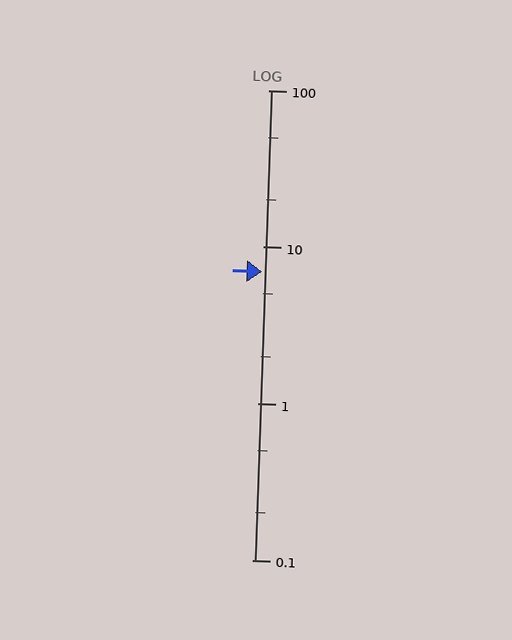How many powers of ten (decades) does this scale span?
The scale spans 3 decades, from 0.1 to 100.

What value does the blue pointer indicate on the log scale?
The pointer indicates approximately 6.9.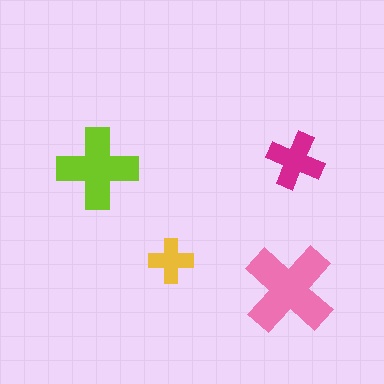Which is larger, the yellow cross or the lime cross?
The lime one.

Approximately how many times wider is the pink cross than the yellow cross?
About 2 times wider.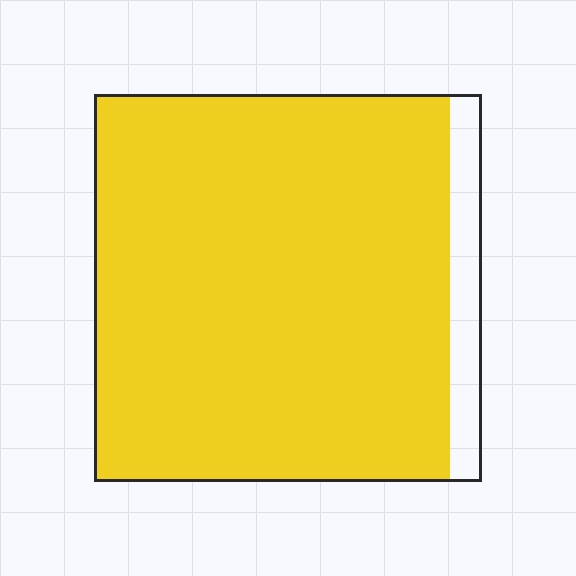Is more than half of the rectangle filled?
Yes.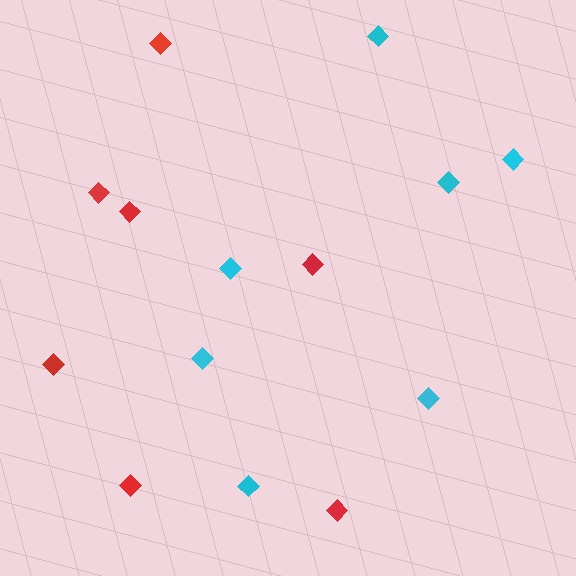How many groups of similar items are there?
There are 2 groups: one group of red diamonds (7) and one group of cyan diamonds (7).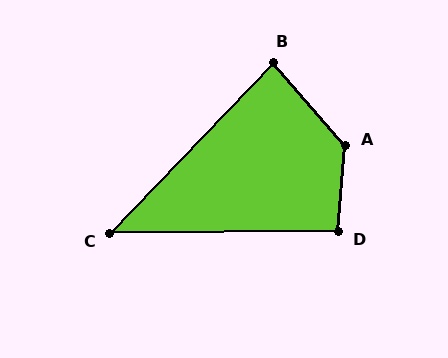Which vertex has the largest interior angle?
A, at approximately 134 degrees.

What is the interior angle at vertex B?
Approximately 85 degrees (approximately right).